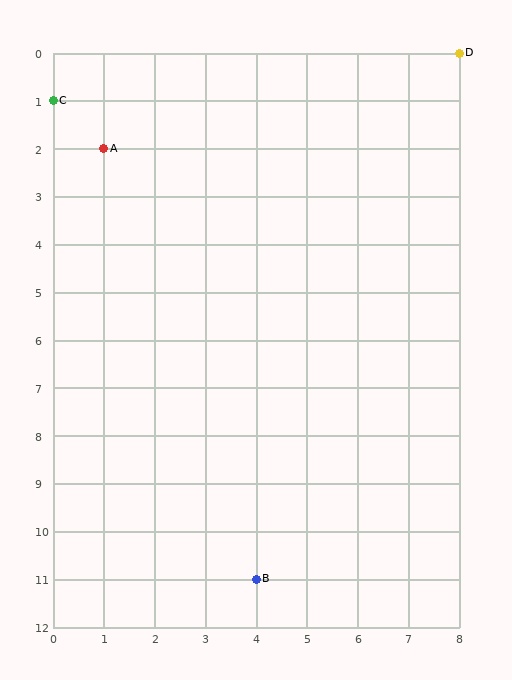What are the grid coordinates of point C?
Point C is at grid coordinates (0, 1).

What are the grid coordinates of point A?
Point A is at grid coordinates (1, 2).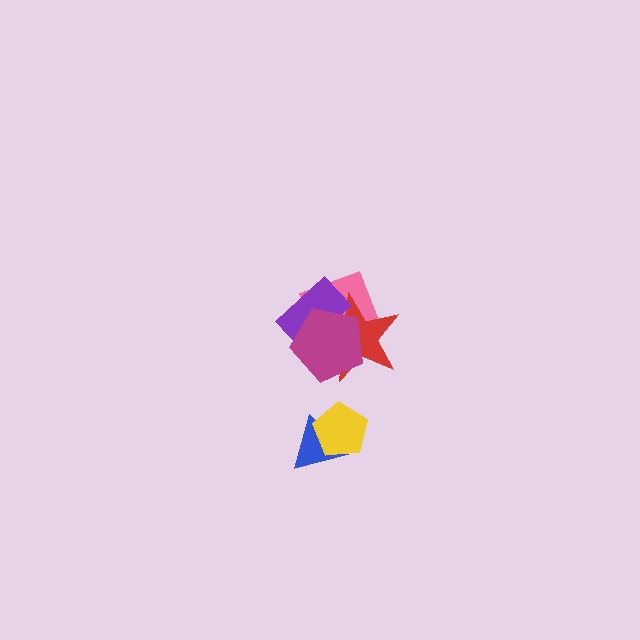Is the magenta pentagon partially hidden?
No, no other shape covers it.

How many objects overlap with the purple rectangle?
3 objects overlap with the purple rectangle.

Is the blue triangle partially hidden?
Yes, it is partially covered by another shape.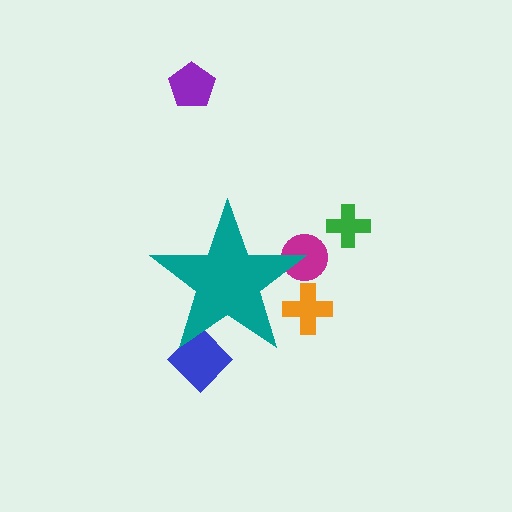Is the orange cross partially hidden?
Yes, the orange cross is partially hidden behind the teal star.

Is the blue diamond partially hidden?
Yes, the blue diamond is partially hidden behind the teal star.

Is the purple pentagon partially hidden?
No, the purple pentagon is fully visible.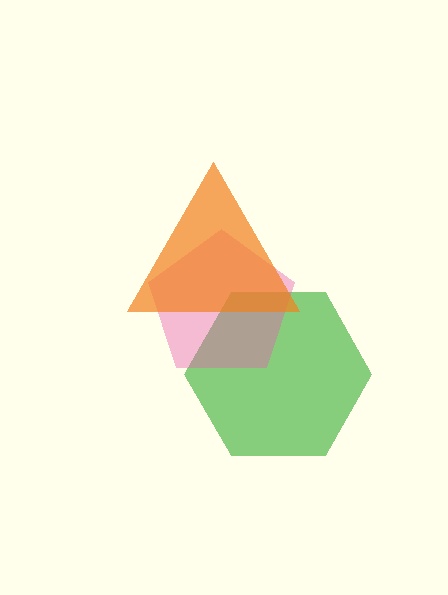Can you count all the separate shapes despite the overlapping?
Yes, there are 3 separate shapes.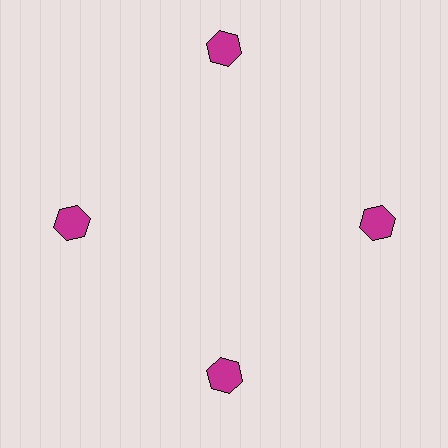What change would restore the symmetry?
The symmetry would be restored by moving it inward, back onto the ring so that all 4 hexagons sit at equal angles and equal distance from the center.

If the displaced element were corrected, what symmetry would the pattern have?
It would have 4-fold rotational symmetry — the pattern would map onto itself every 90 degrees.